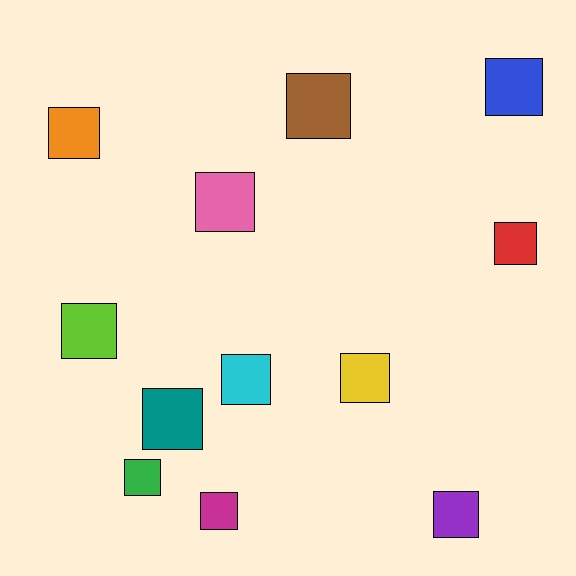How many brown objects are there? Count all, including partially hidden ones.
There is 1 brown object.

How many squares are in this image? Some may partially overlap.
There are 12 squares.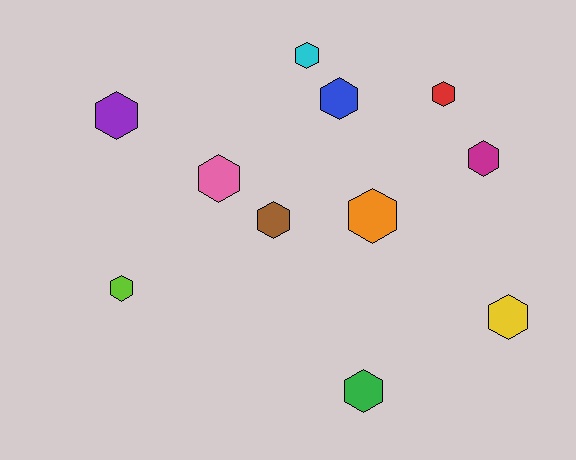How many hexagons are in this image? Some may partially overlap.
There are 11 hexagons.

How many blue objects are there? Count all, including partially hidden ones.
There is 1 blue object.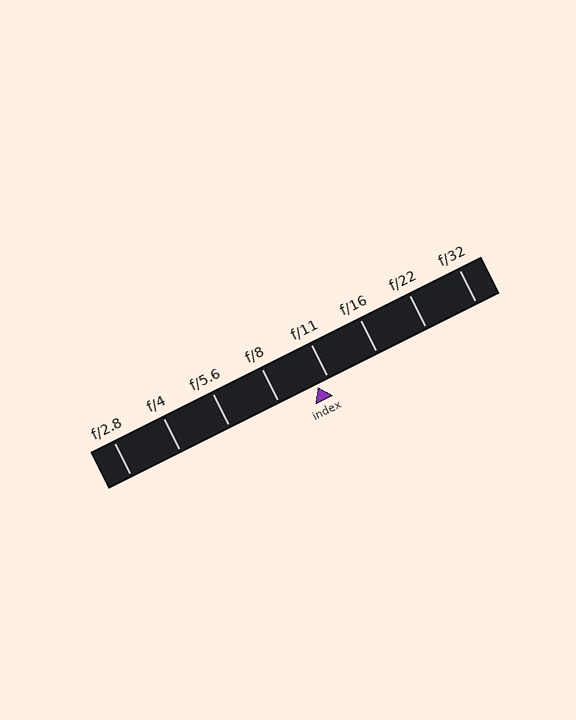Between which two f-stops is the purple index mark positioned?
The index mark is between f/8 and f/11.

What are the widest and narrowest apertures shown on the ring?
The widest aperture shown is f/2.8 and the narrowest is f/32.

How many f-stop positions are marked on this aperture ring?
There are 8 f-stop positions marked.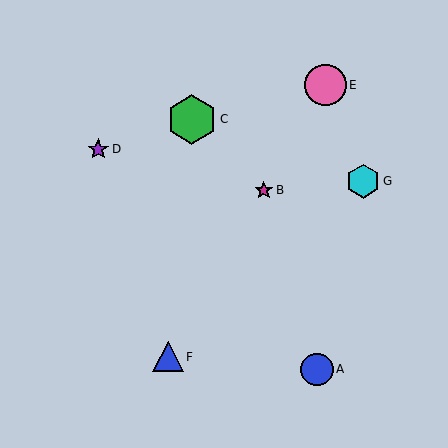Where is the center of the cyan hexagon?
The center of the cyan hexagon is at (363, 181).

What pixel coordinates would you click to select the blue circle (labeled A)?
Click at (317, 369) to select the blue circle A.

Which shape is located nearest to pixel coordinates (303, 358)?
The blue circle (labeled A) at (317, 369) is nearest to that location.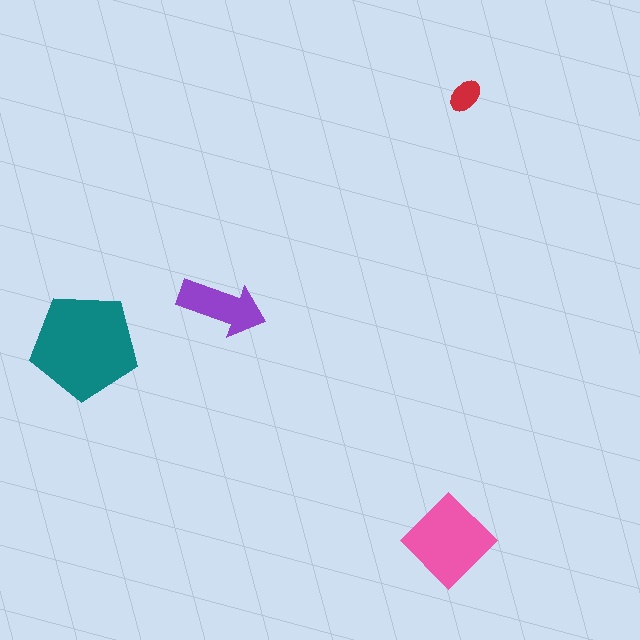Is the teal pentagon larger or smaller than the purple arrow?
Larger.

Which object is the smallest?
The red ellipse.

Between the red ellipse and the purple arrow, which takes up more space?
The purple arrow.